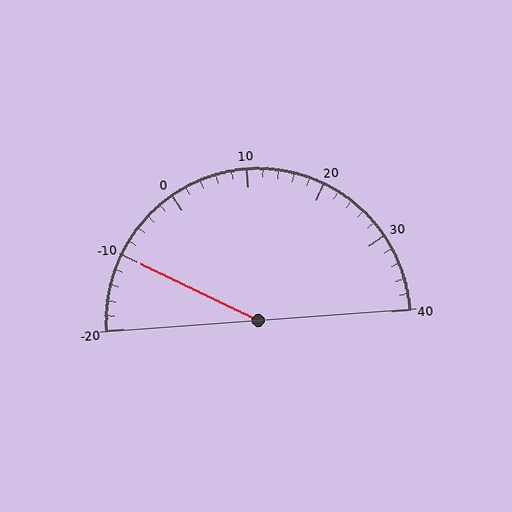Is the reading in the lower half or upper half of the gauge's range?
The reading is in the lower half of the range (-20 to 40).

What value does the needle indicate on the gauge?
The needle indicates approximately -10.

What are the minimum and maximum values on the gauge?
The gauge ranges from -20 to 40.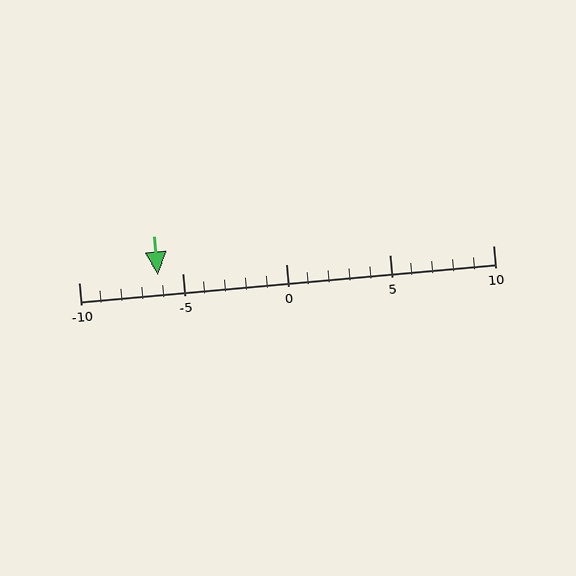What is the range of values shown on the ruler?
The ruler shows values from -10 to 10.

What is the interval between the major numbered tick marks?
The major tick marks are spaced 5 units apart.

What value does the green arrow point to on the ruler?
The green arrow points to approximately -6.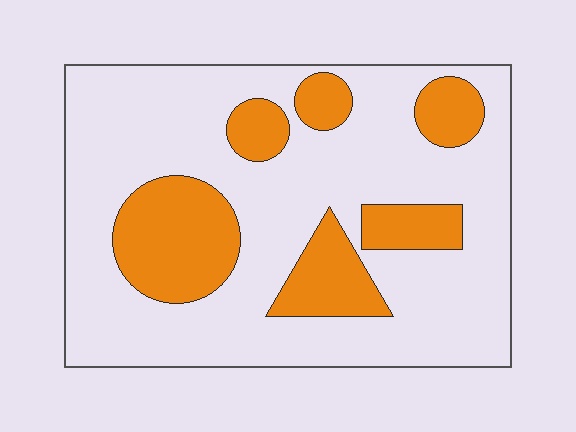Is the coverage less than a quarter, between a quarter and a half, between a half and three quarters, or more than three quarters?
Between a quarter and a half.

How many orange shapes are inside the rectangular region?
6.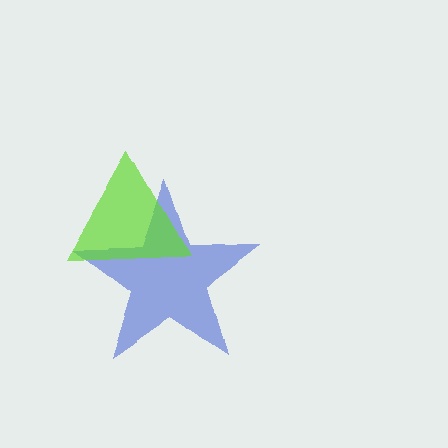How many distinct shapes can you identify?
There are 2 distinct shapes: a blue star, a lime triangle.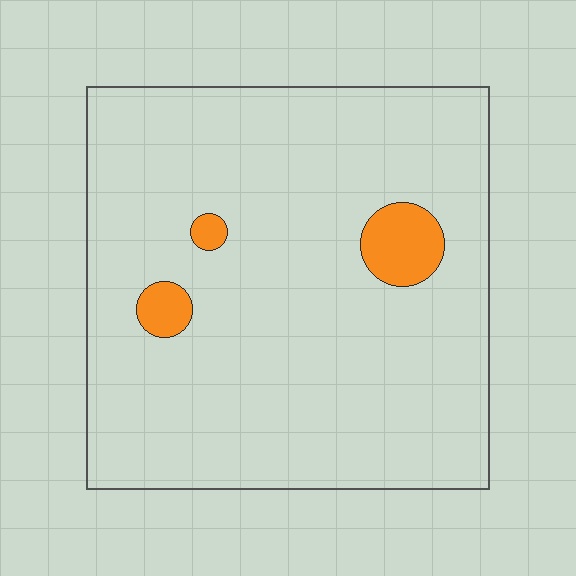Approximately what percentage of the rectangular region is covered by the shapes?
Approximately 5%.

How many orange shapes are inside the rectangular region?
3.